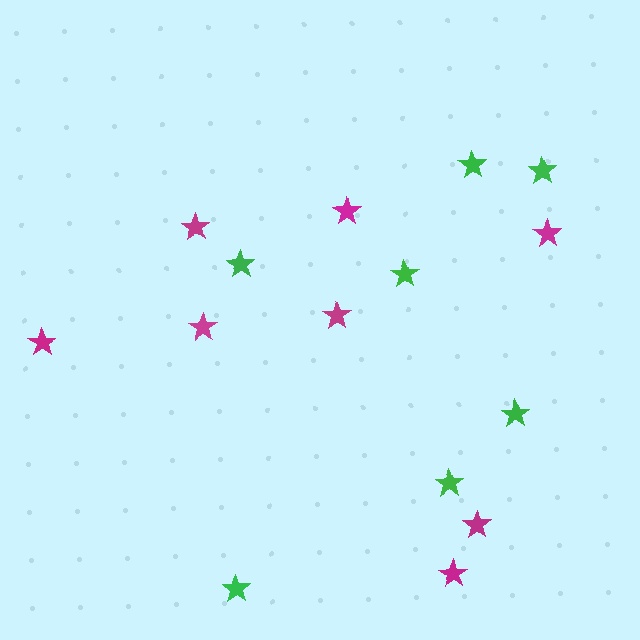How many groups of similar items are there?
There are 2 groups: one group of green stars (7) and one group of magenta stars (8).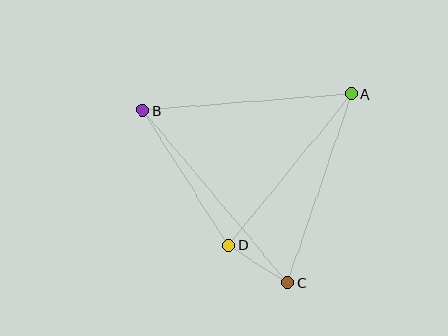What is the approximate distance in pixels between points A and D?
The distance between A and D is approximately 195 pixels.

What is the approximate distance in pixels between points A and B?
The distance between A and B is approximately 210 pixels.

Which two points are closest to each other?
Points C and D are closest to each other.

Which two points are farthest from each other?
Points B and C are farthest from each other.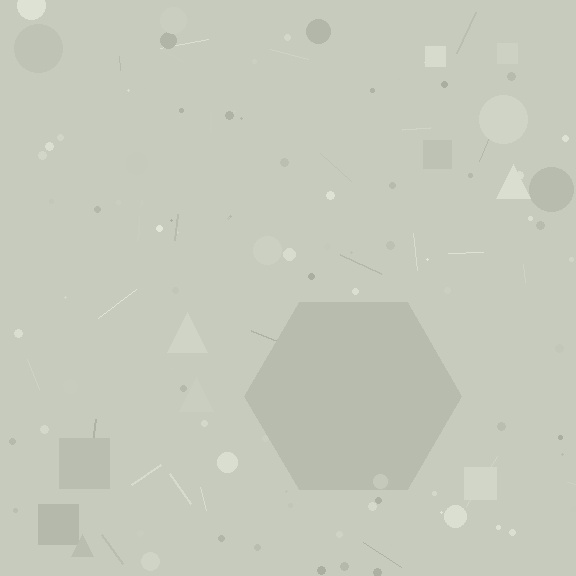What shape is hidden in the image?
A hexagon is hidden in the image.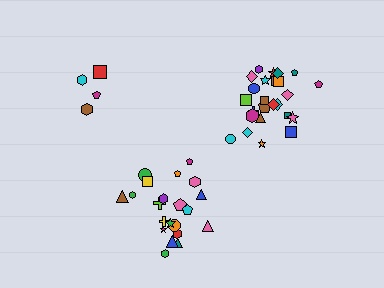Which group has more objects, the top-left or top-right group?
The top-right group.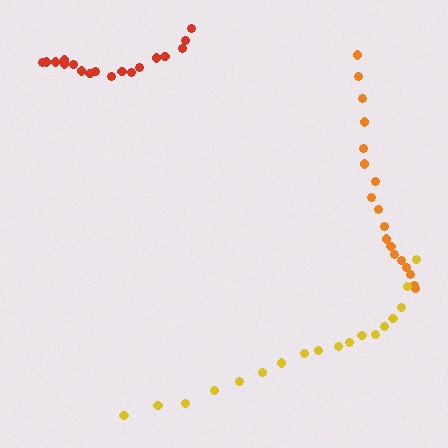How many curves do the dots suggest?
There are 3 distinct paths.